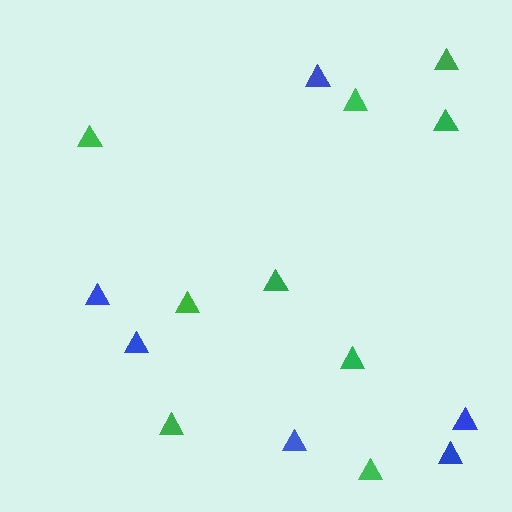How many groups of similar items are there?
There are 2 groups: one group of green triangles (9) and one group of blue triangles (6).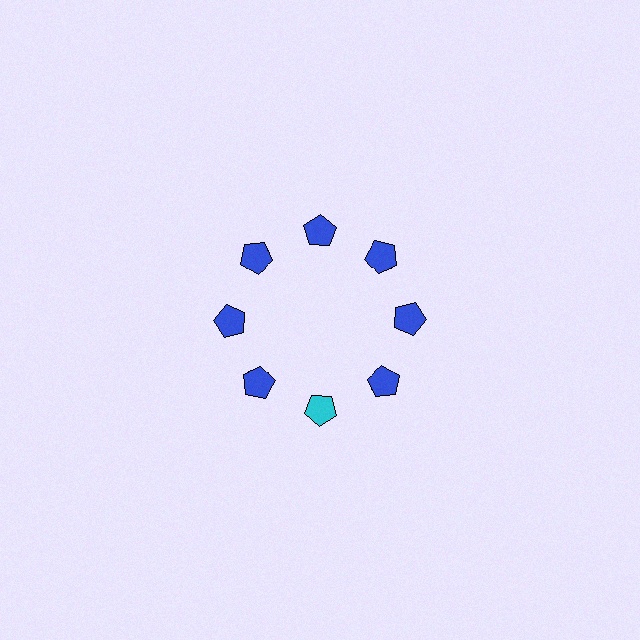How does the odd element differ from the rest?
It has a different color: cyan instead of blue.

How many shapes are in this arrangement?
There are 8 shapes arranged in a ring pattern.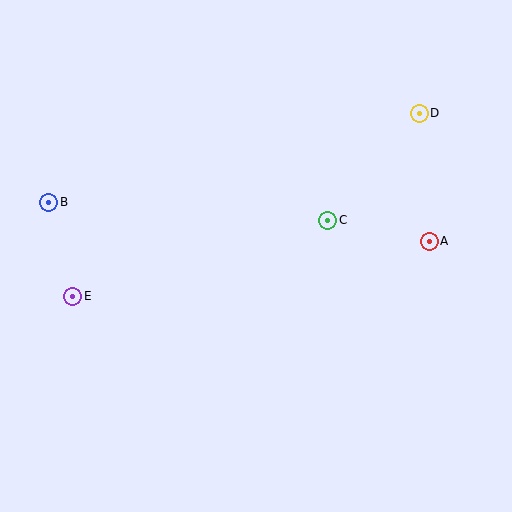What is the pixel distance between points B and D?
The distance between B and D is 381 pixels.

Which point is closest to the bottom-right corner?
Point A is closest to the bottom-right corner.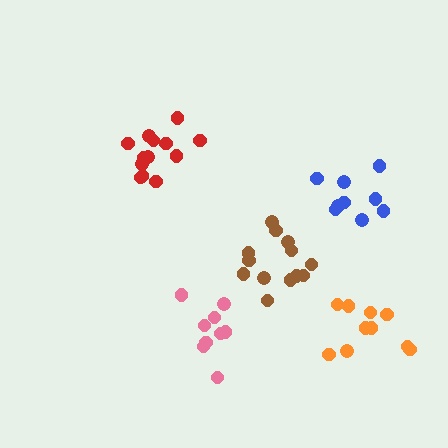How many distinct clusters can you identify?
There are 5 distinct clusters.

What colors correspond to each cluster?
The clusters are colored: red, orange, pink, brown, blue.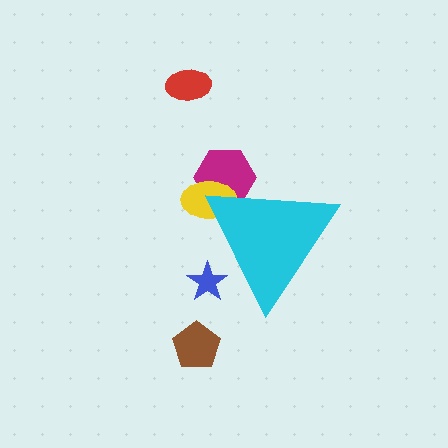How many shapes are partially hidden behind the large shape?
3 shapes are partially hidden.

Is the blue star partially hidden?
Yes, the blue star is partially hidden behind the cyan triangle.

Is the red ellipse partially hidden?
No, the red ellipse is fully visible.